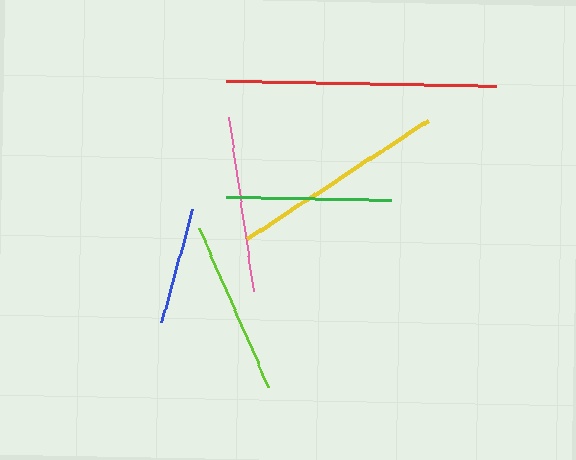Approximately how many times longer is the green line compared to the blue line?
The green line is approximately 1.4 times the length of the blue line.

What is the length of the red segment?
The red segment is approximately 270 pixels long.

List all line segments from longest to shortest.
From longest to shortest: red, yellow, pink, lime, green, blue.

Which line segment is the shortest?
The blue line is the shortest at approximately 117 pixels.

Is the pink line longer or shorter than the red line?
The red line is longer than the pink line.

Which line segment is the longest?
The red line is the longest at approximately 270 pixels.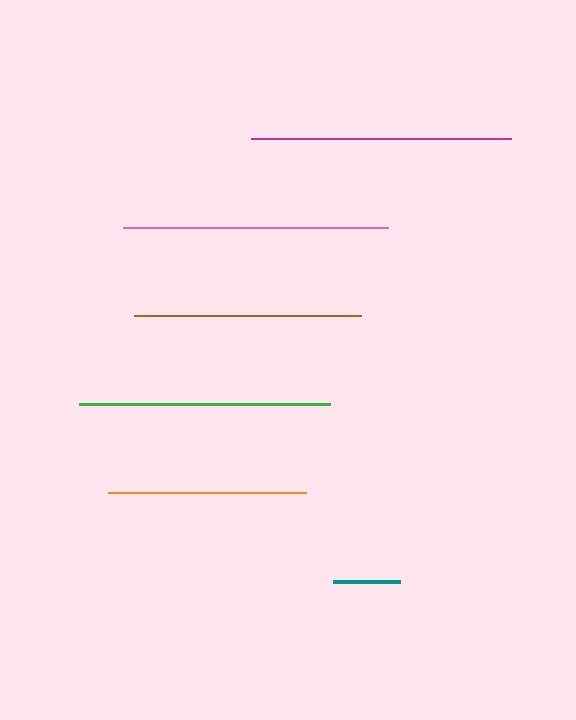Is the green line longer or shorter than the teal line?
The green line is longer than the teal line.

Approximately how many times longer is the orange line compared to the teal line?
The orange line is approximately 2.9 times the length of the teal line.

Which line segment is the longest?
The pink line is the longest at approximately 266 pixels.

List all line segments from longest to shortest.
From longest to shortest: pink, magenta, green, brown, orange, teal.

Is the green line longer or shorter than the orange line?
The green line is longer than the orange line.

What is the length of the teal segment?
The teal segment is approximately 67 pixels long.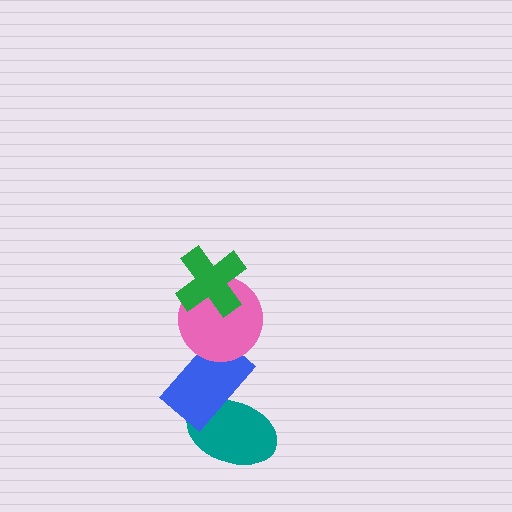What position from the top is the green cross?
The green cross is 1st from the top.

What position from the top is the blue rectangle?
The blue rectangle is 3rd from the top.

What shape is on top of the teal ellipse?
The blue rectangle is on top of the teal ellipse.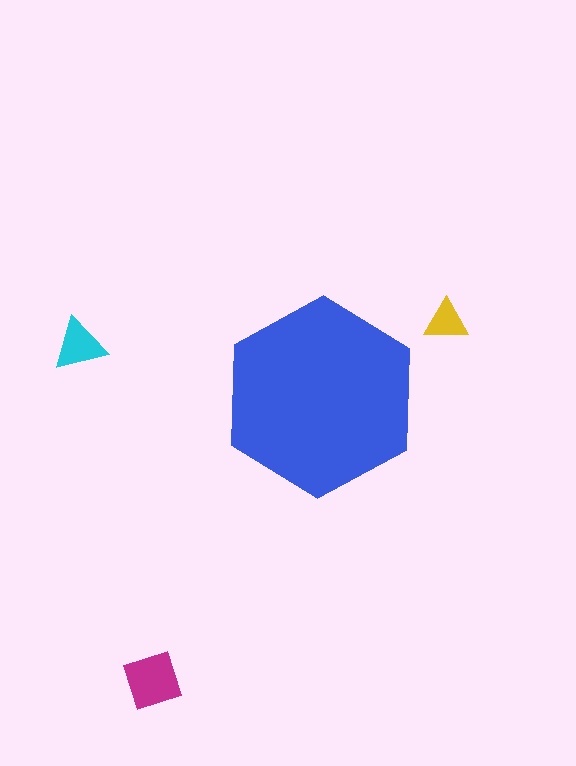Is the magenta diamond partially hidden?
No, the magenta diamond is fully visible.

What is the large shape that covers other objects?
A blue hexagon.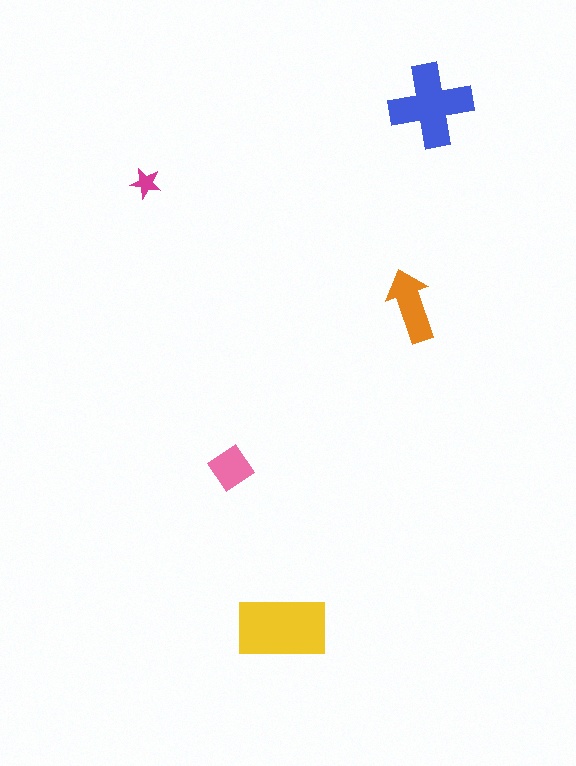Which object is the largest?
The yellow rectangle.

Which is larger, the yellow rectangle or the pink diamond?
The yellow rectangle.